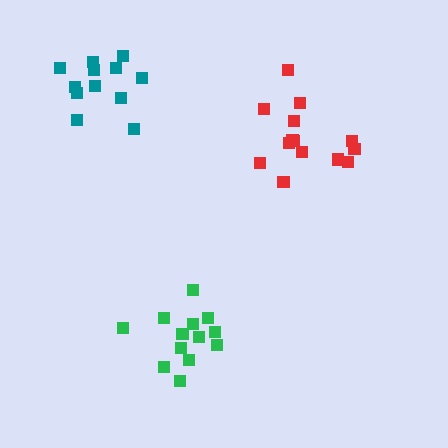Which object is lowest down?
The green cluster is bottommost.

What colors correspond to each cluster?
The clusters are colored: green, teal, red.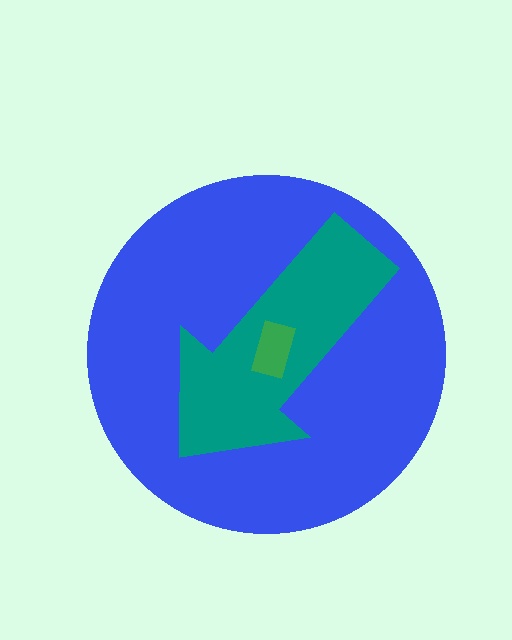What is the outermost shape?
The blue circle.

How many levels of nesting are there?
3.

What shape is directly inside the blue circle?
The teal arrow.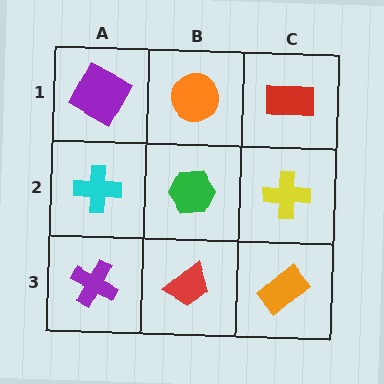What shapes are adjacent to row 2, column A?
A purple square (row 1, column A), a purple cross (row 3, column A), a green hexagon (row 2, column B).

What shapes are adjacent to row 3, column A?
A cyan cross (row 2, column A), a red trapezoid (row 3, column B).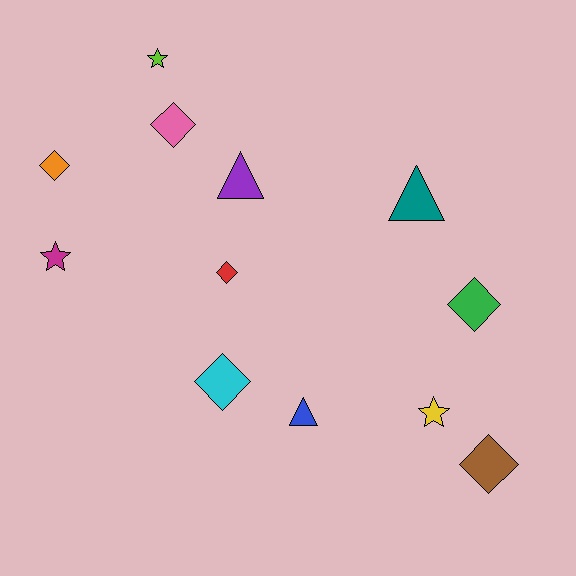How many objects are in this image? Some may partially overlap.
There are 12 objects.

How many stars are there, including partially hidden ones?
There are 3 stars.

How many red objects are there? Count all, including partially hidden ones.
There is 1 red object.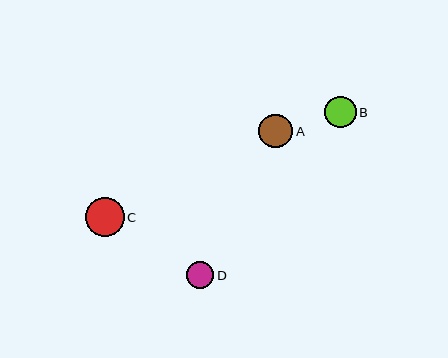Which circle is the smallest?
Circle D is the smallest with a size of approximately 27 pixels.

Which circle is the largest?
Circle C is the largest with a size of approximately 39 pixels.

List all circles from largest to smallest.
From largest to smallest: C, A, B, D.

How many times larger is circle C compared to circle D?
Circle C is approximately 1.4 times the size of circle D.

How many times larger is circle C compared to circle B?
Circle C is approximately 1.2 times the size of circle B.